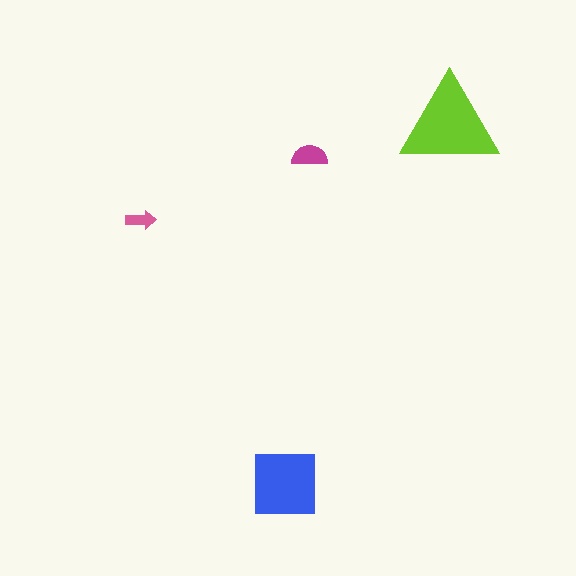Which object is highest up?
The lime triangle is topmost.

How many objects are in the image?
There are 4 objects in the image.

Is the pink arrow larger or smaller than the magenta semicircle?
Smaller.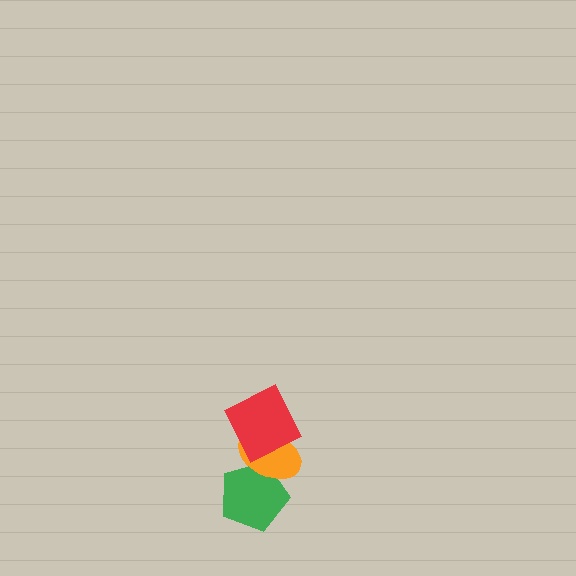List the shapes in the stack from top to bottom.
From top to bottom: the red square, the orange ellipse, the green pentagon.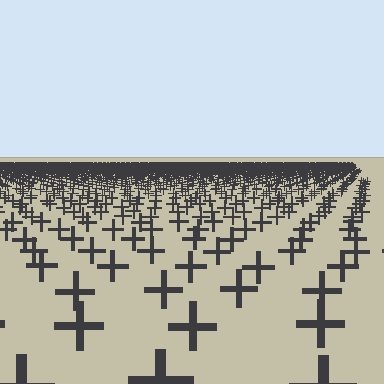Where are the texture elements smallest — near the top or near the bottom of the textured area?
Near the top.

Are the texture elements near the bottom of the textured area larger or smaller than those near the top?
Larger. Near the bottom, elements are closer to the viewer and appear at a bigger on-screen size.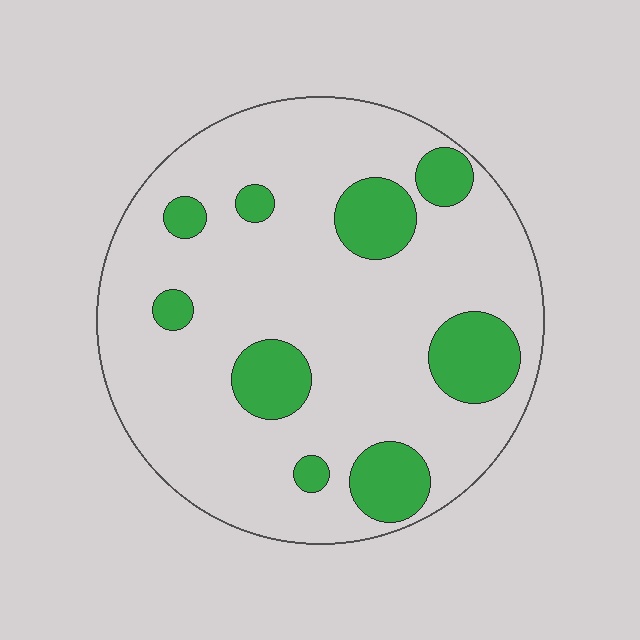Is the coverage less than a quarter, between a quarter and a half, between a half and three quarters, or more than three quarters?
Less than a quarter.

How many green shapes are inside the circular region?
9.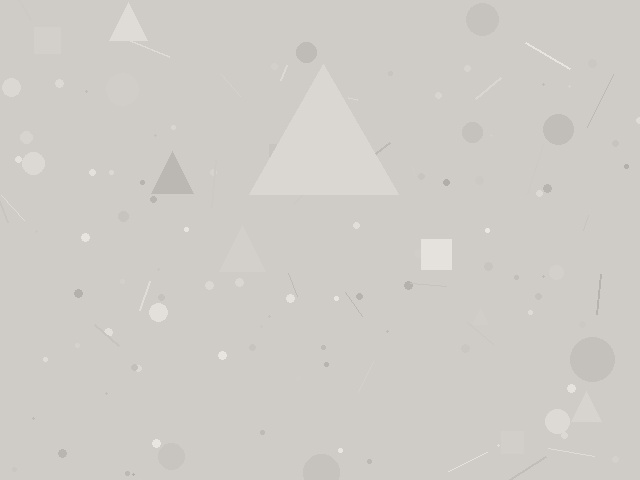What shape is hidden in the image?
A triangle is hidden in the image.